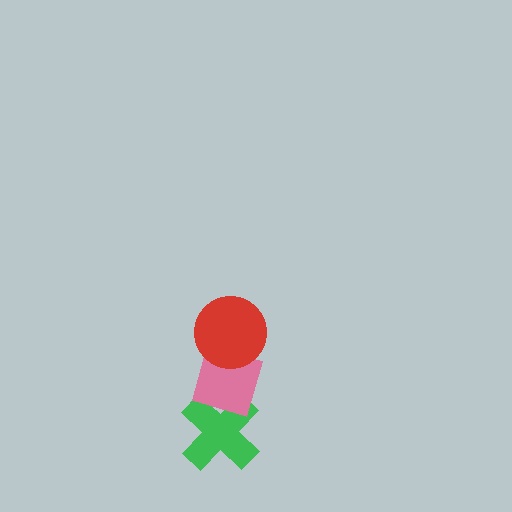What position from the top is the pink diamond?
The pink diamond is 2nd from the top.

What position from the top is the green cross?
The green cross is 3rd from the top.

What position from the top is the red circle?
The red circle is 1st from the top.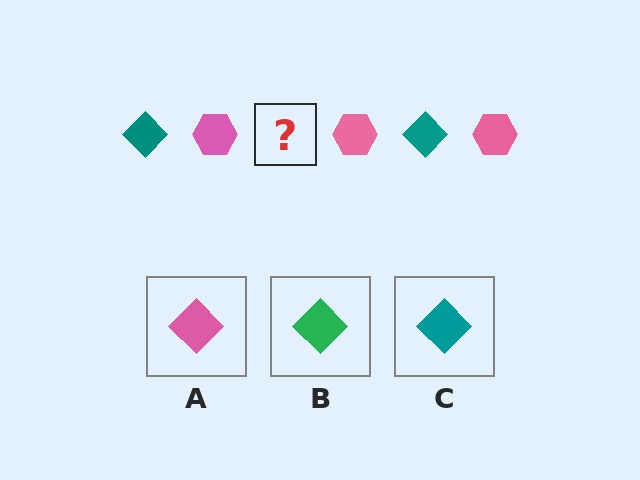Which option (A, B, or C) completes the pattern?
C.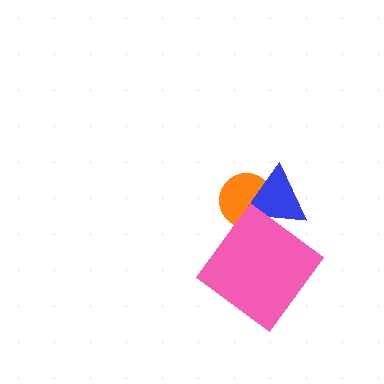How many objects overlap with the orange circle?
1 object overlaps with the orange circle.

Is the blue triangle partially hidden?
Yes, it is partially covered by another shape.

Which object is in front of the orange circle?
The blue triangle is in front of the orange circle.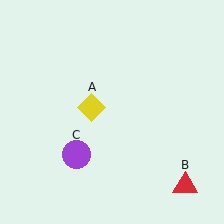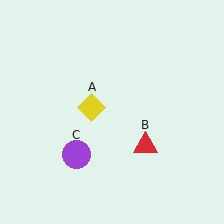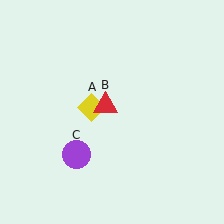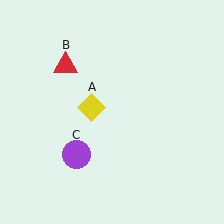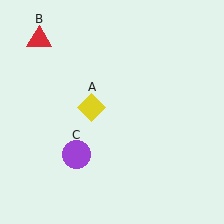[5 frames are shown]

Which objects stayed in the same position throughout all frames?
Yellow diamond (object A) and purple circle (object C) remained stationary.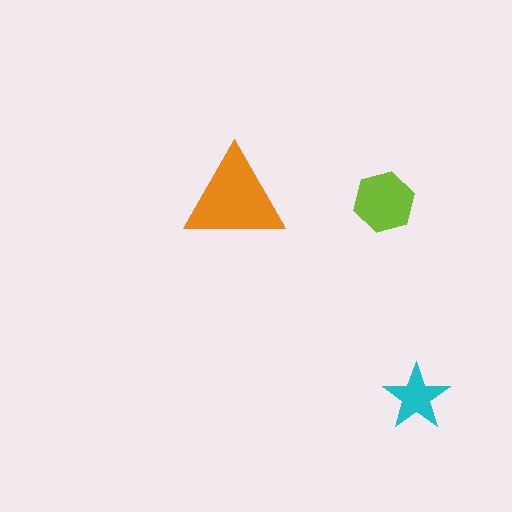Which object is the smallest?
The cyan star.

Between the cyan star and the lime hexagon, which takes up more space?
The lime hexagon.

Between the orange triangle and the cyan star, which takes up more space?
The orange triangle.